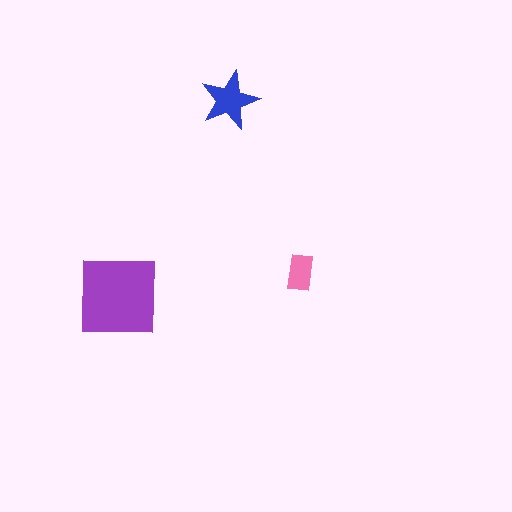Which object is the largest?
The purple square.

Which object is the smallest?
The pink rectangle.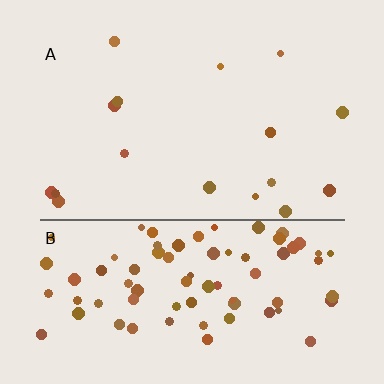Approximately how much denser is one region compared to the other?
Approximately 5.0× — region B over region A.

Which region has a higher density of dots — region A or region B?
B (the bottom).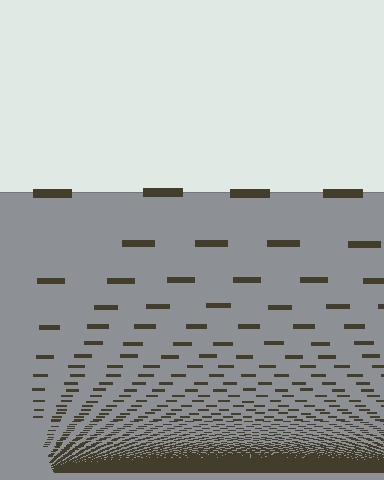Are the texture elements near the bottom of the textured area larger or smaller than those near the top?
Smaller. The gradient is inverted — elements near the bottom are smaller and denser.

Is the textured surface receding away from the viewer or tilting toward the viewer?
The surface appears to tilt toward the viewer. Texture elements get larger and sparser toward the top.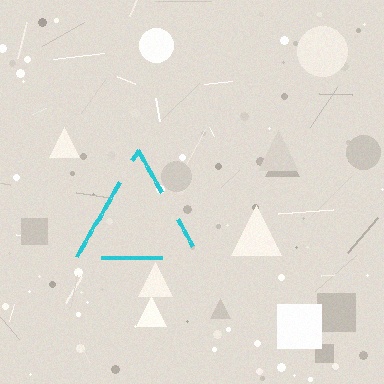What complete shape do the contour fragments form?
The contour fragments form a triangle.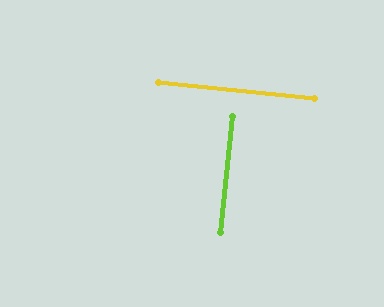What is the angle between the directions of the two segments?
Approximately 90 degrees.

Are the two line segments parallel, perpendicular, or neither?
Perpendicular — they meet at approximately 90°.